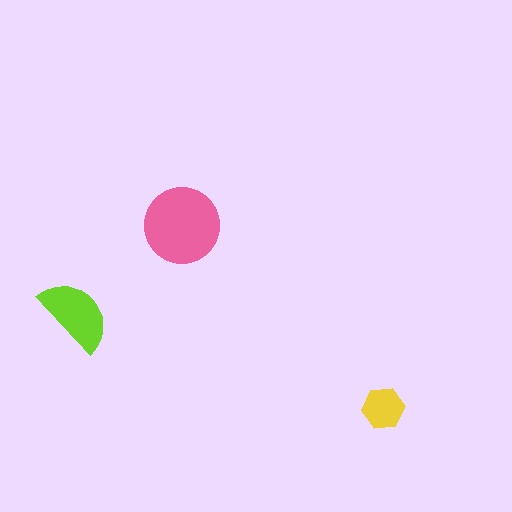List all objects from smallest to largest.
The yellow hexagon, the lime semicircle, the pink circle.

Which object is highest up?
The pink circle is topmost.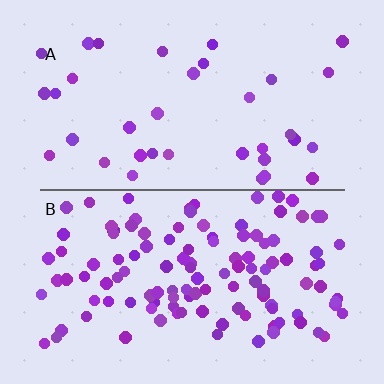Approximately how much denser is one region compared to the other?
Approximately 3.3× — region B over region A.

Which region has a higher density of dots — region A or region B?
B (the bottom).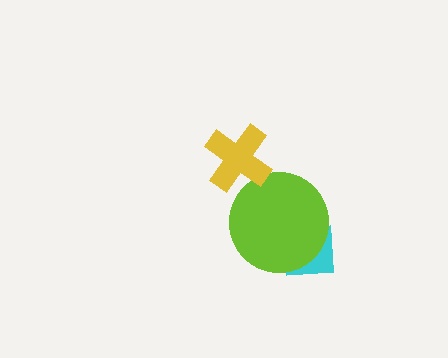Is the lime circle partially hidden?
No, no other shape covers it.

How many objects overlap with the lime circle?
1 object overlaps with the lime circle.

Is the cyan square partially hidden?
Yes, it is partially covered by another shape.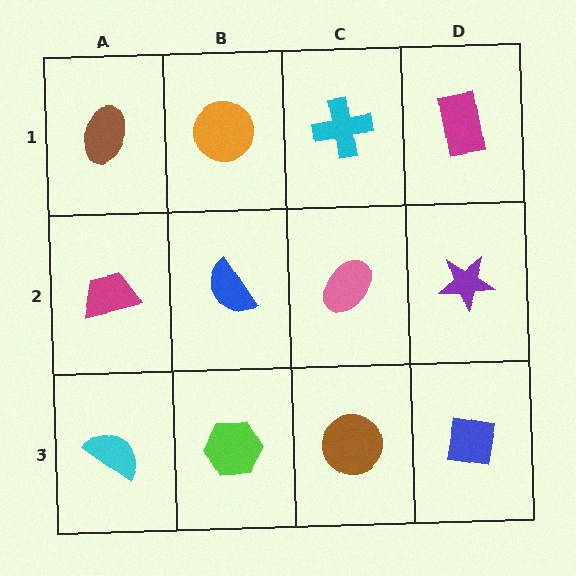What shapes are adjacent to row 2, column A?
A brown ellipse (row 1, column A), a cyan semicircle (row 3, column A), a blue semicircle (row 2, column B).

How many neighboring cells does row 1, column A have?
2.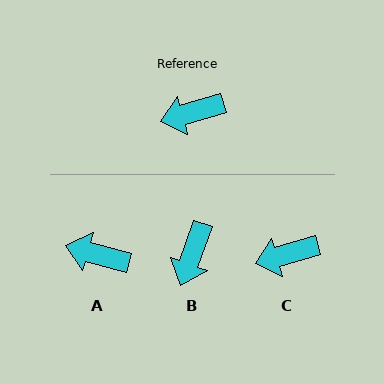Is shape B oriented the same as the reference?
No, it is off by about 54 degrees.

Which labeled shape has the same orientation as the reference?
C.